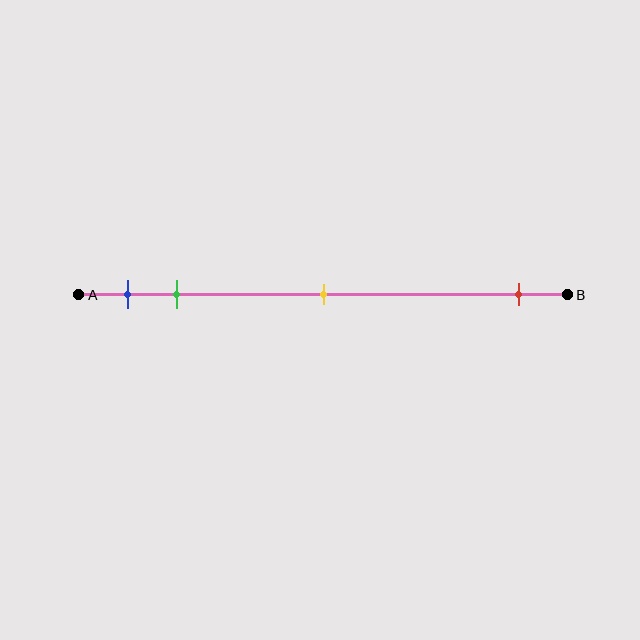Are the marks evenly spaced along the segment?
No, the marks are not evenly spaced.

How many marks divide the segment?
There are 4 marks dividing the segment.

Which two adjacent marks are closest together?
The blue and green marks are the closest adjacent pair.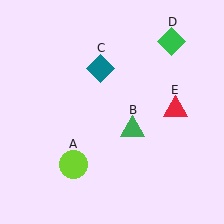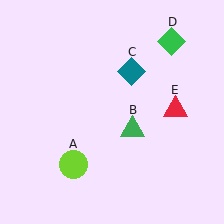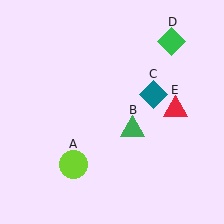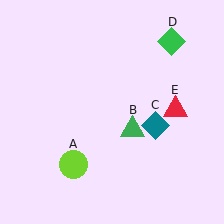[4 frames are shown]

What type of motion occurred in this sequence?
The teal diamond (object C) rotated clockwise around the center of the scene.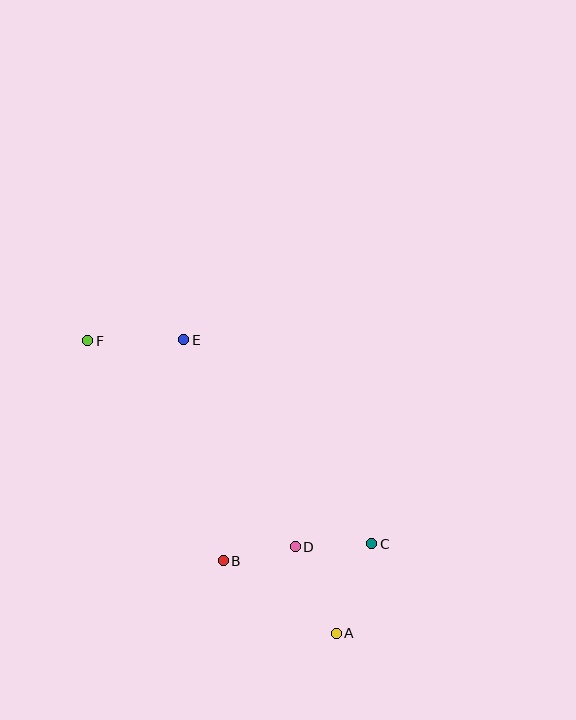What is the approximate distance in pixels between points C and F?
The distance between C and F is approximately 349 pixels.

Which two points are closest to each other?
Points B and D are closest to each other.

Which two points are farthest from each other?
Points A and F are farthest from each other.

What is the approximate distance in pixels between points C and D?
The distance between C and D is approximately 77 pixels.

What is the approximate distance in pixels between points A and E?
The distance between A and E is approximately 330 pixels.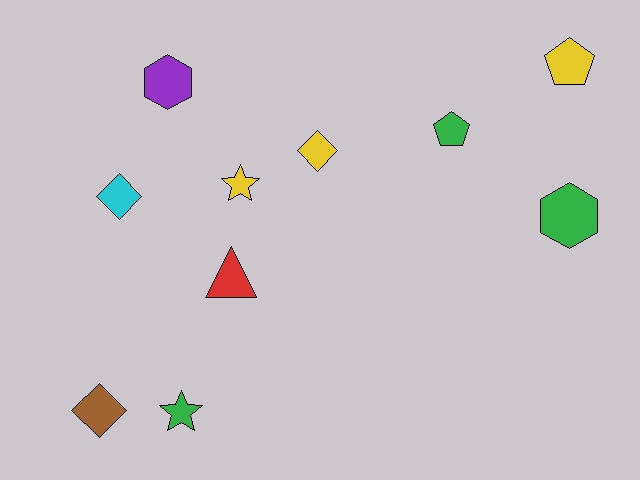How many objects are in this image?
There are 10 objects.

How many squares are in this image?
There are no squares.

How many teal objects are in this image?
There are no teal objects.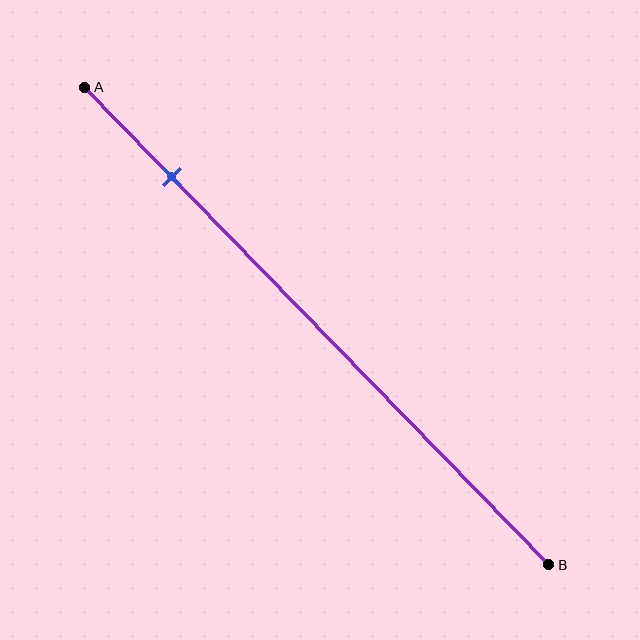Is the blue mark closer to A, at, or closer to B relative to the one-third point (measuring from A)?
The blue mark is closer to point A than the one-third point of segment AB.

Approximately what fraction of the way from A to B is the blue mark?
The blue mark is approximately 20% of the way from A to B.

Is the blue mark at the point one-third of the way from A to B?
No, the mark is at about 20% from A, not at the 33% one-third point.